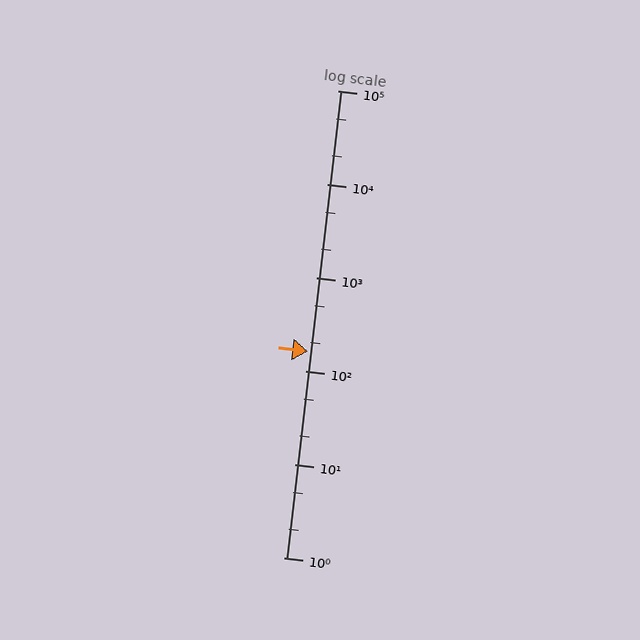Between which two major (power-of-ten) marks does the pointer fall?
The pointer is between 100 and 1000.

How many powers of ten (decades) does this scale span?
The scale spans 5 decades, from 1 to 100000.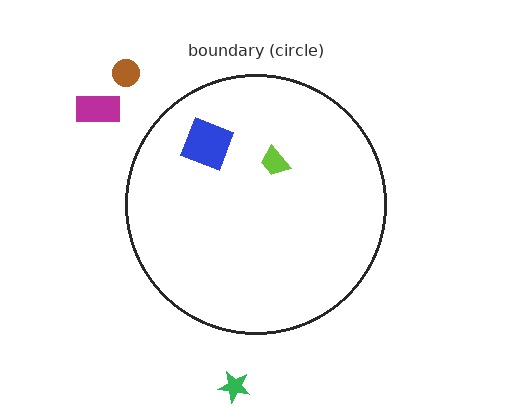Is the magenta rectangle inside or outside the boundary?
Outside.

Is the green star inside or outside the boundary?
Outside.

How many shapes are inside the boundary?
2 inside, 3 outside.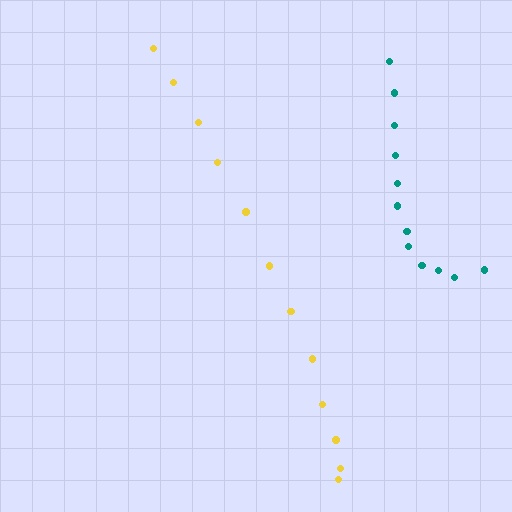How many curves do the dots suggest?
There are 2 distinct paths.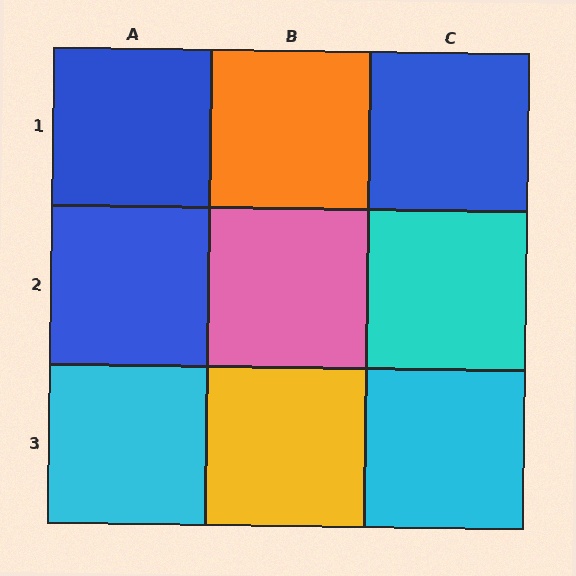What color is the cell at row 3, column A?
Cyan.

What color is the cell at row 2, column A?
Blue.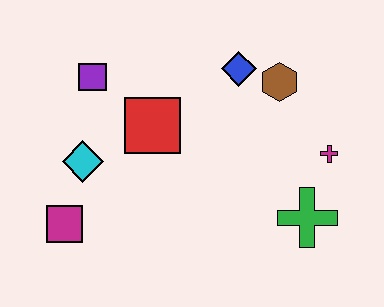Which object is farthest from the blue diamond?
The magenta square is farthest from the blue diamond.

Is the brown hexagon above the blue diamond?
No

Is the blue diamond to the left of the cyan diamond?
No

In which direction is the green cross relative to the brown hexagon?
The green cross is below the brown hexagon.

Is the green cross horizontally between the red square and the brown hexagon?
No